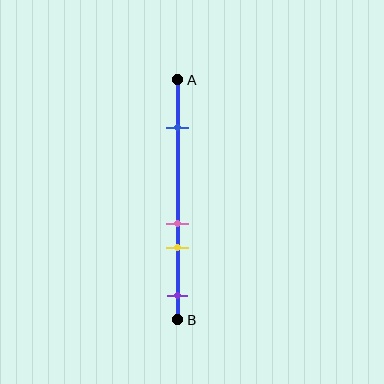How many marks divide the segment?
There are 4 marks dividing the segment.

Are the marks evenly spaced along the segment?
No, the marks are not evenly spaced.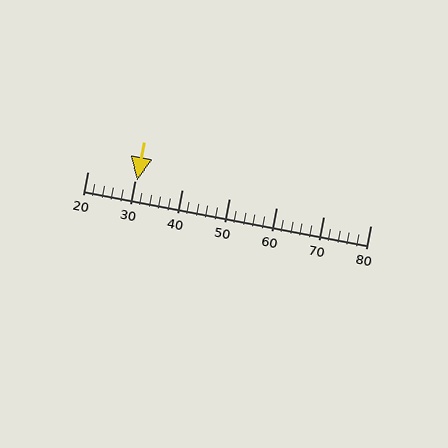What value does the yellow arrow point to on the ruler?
The yellow arrow points to approximately 30.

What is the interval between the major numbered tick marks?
The major tick marks are spaced 10 units apart.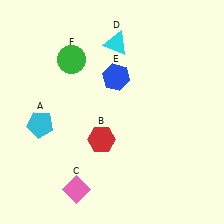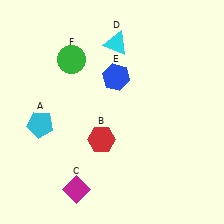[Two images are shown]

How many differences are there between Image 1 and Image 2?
There is 1 difference between the two images.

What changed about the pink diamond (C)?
In Image 1, C is pink. In Image 2, it changed to magenta.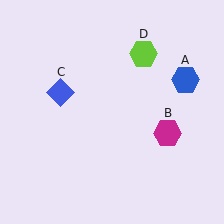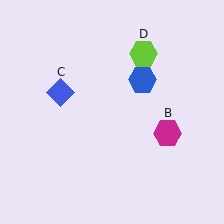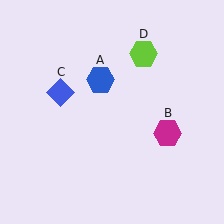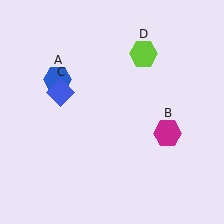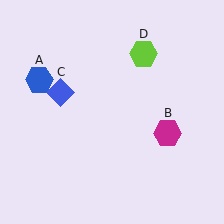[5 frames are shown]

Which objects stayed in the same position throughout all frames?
Magenta hexagon (object B) and blue diamond (object C) and lime hexagon (object D) remained stationary.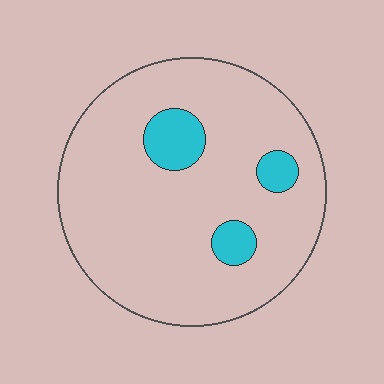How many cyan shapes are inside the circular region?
3.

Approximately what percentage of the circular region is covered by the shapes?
Approximately 10%.